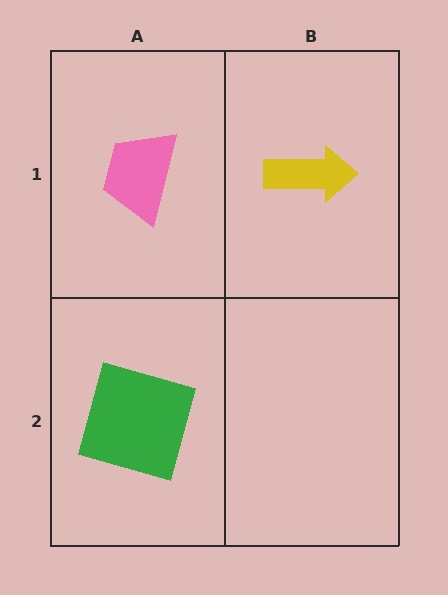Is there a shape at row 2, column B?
No, that cell is empty.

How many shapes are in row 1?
2 shapes.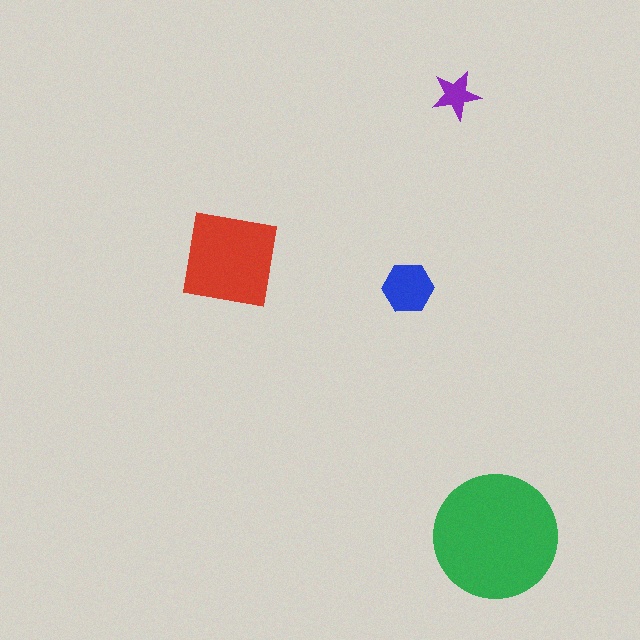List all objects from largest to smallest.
The green circle, the red square, the blue hexagon, the purple star.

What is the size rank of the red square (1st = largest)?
2nd.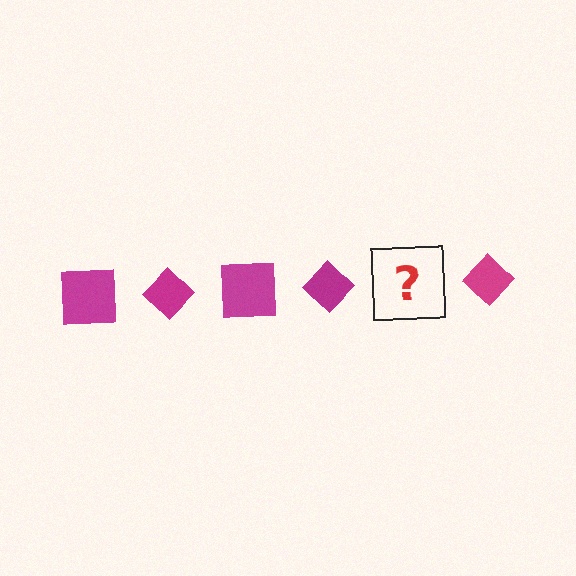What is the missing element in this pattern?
The missing element is a magenta square.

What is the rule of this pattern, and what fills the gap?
The rule is that the pattern cycles through square, diamond shapes in magenta. The gap should be filled with a magenta square.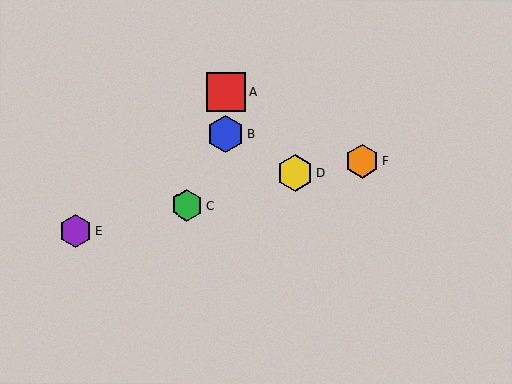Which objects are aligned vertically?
Objects A, B are aligned vertically.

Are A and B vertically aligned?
Yes, both are at x≈226.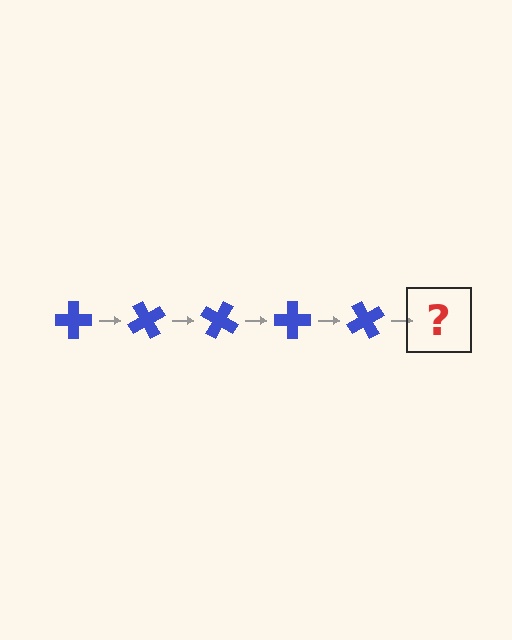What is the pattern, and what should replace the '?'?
The pattern is that the cross rotates 60 degrees each step. The '?' should be a blue cross rotated 300 degrees.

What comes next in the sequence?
The next element should be a blue cross rotated 300 degrees.